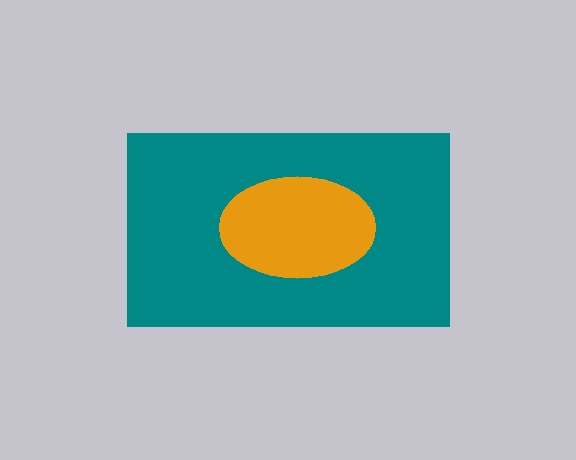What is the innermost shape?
The orange ellipse.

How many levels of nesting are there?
2.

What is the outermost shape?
The teal rectangle.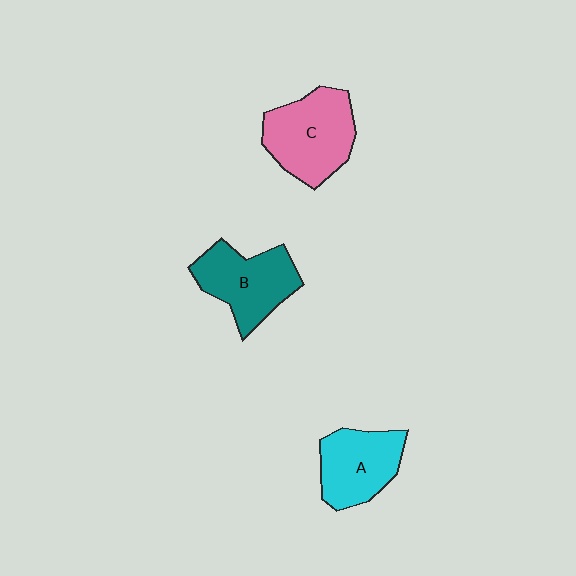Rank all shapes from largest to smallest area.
From largest to smallest: C (pink), B (teal), A (cyan).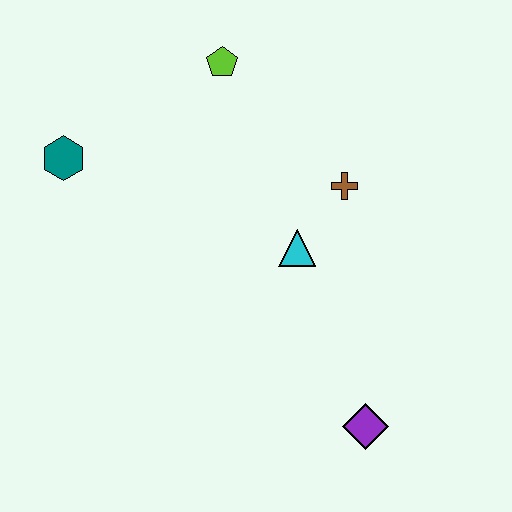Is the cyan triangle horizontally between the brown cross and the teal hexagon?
Yes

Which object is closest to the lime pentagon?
The brown cross is closest to the lime pentagon.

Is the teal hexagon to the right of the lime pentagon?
No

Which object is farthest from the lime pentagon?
The purple diamond is farthest from the lime pentagon.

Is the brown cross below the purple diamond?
No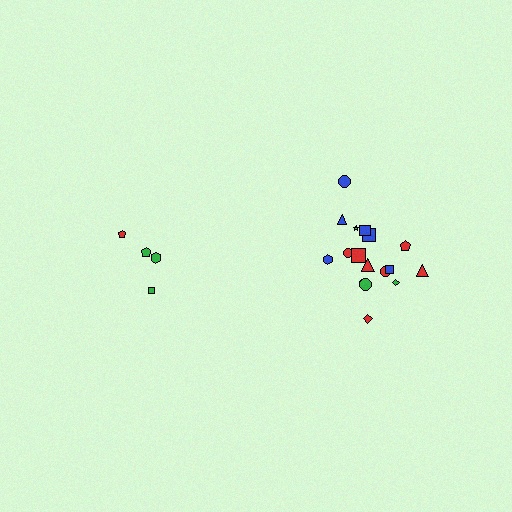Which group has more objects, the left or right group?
The right group.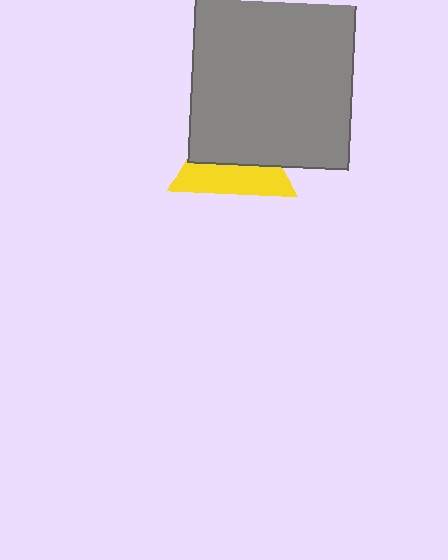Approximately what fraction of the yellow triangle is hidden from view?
Roughly 57% of the yellow triangle is hidden behind the gray rectangle.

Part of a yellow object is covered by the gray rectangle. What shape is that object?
It is a triangle.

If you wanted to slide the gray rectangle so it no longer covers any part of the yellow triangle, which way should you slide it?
Slide it up — that is the most direct way to separate the two shapes.